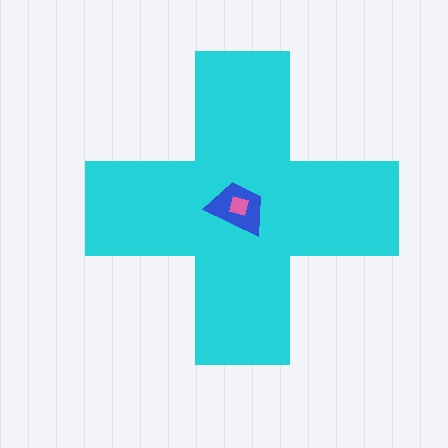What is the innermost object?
The pink square.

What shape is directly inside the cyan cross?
The blue trapezoid.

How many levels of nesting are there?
3.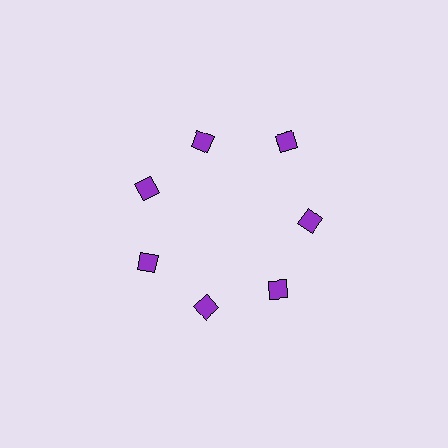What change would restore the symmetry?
The symmetry would be restored by moving it inward, back onto the ring so that all 7 diamonds sit at equal angles and equal distance from the center.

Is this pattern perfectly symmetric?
No. The 7 purple diamonds are arranged in a ring, but one element near the 1 o'clock position is pushed outward from the center, breaking the 7-fold rotational symmetry.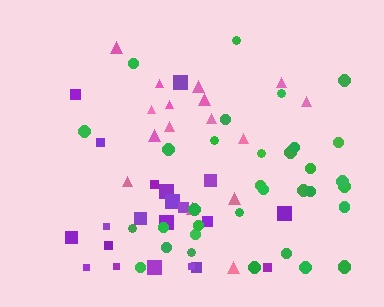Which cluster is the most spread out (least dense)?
Pink.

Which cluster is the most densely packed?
Purple.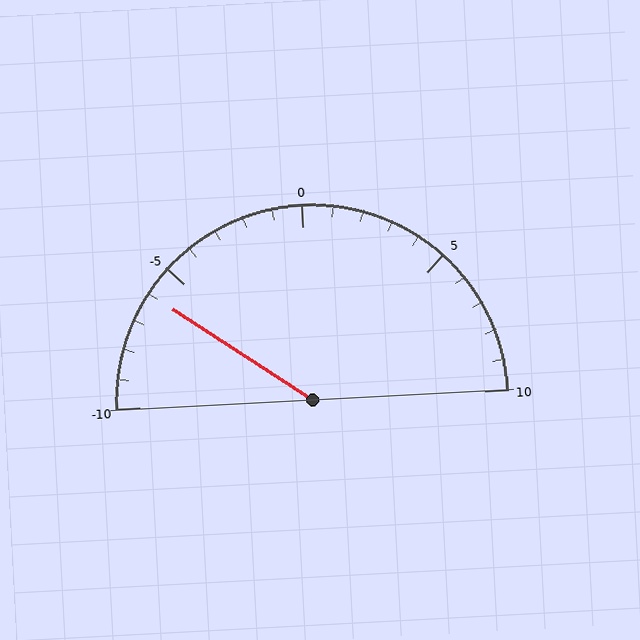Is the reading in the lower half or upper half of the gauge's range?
The reading is in the lower half of the range (-10 to 10).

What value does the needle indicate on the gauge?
The needle indicates approximately -6.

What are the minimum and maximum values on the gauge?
The gauge ranges from -10 to 10.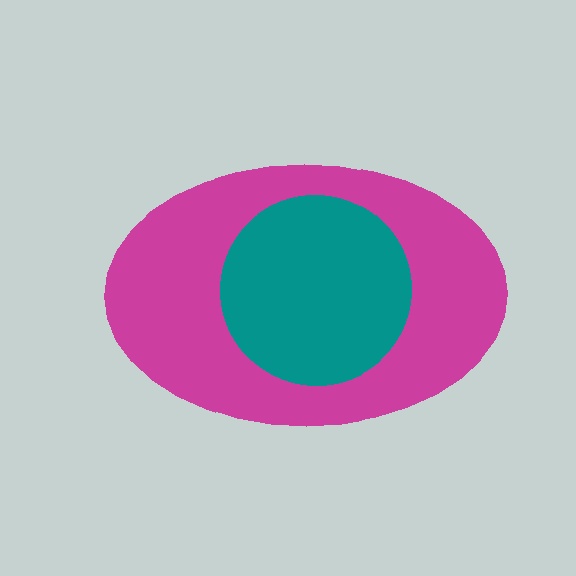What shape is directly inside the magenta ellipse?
The teal circle.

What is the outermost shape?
The magenta ellipse.